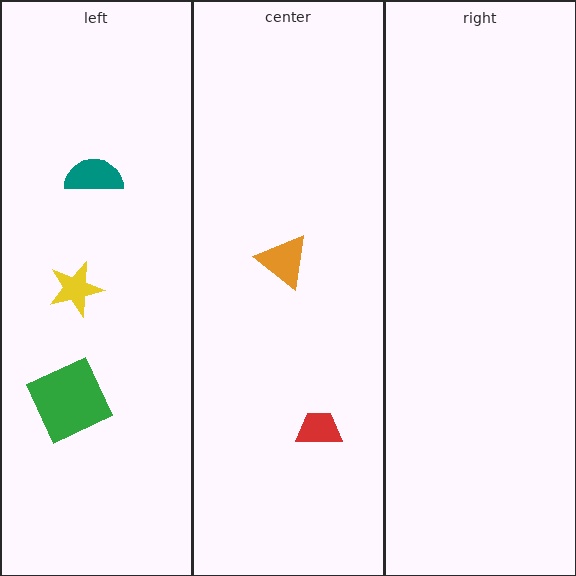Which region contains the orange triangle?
The center region.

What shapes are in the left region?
The yellow star, the teal semicircle, the green square.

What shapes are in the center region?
The red trapezoid, the orange triangle.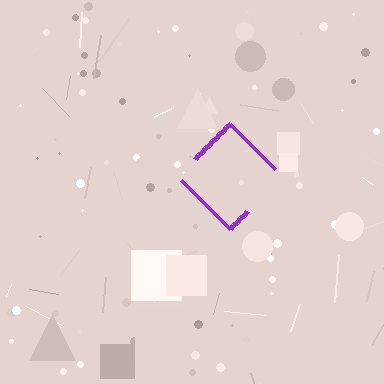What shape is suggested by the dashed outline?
The dashed outline suggests a diamond.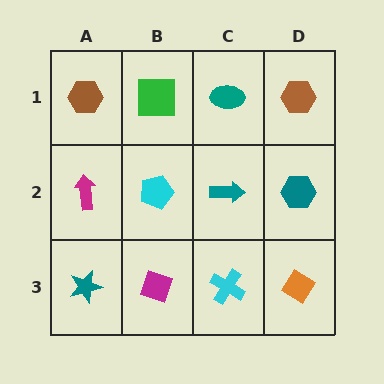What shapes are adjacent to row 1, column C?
A teal arrow (row 2, column C), a green square (row 1, column B), a brown hexagon (row 1, column D).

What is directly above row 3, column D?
A teal hexagon.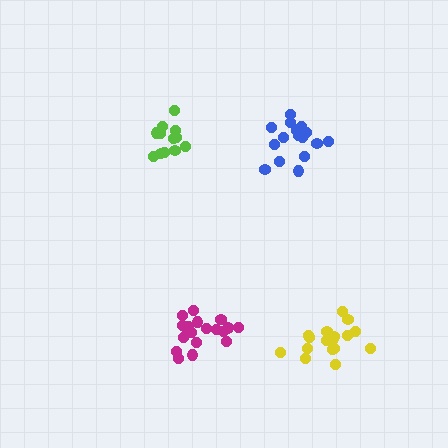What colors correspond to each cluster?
The clusters are colored: yellow, lime, blue, magenta.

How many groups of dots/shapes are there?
There are 4 groups.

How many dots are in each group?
Group 1: 17 dots, Group 2: 13 dots, Group 3: 17 dots, Group 4: 19 dots (66 total).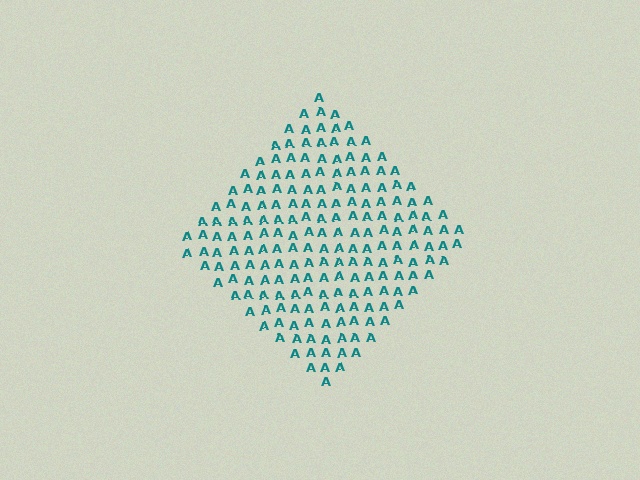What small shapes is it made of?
It is made of small letter A's.